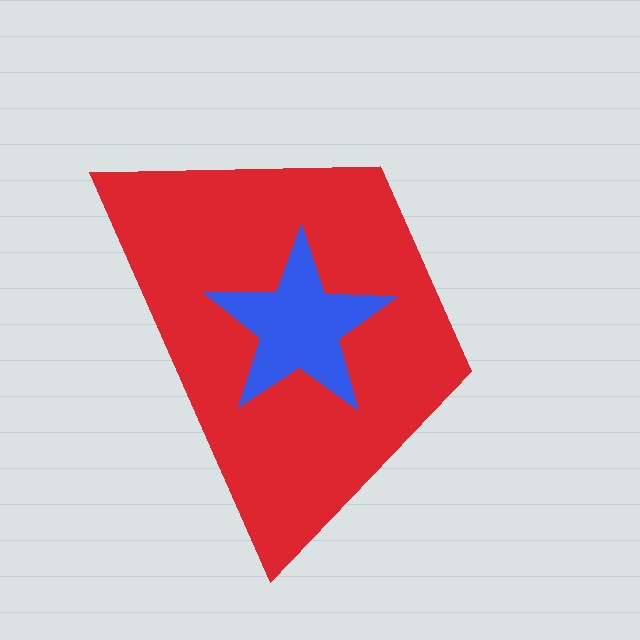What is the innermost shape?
The blue star.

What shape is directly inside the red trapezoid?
The blue star.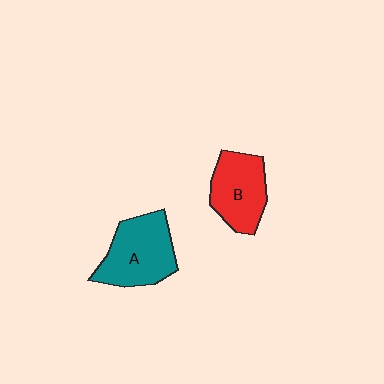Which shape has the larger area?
Shape A (teal).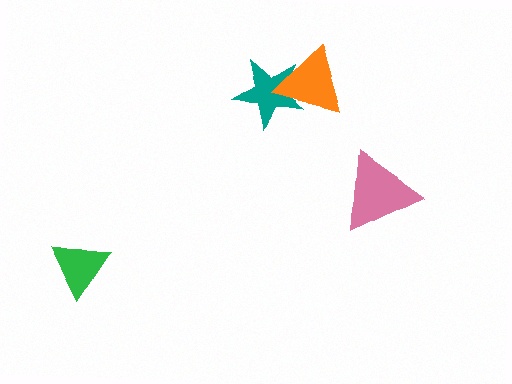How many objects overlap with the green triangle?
0 objects overlap with the green triangle.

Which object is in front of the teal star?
The orange triangle is in front of the teal star.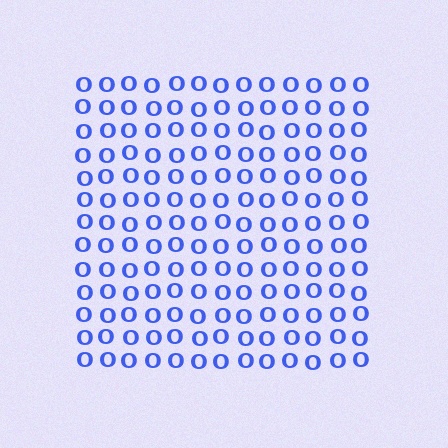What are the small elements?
The small elements are letter O's.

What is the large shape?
The large shape is a square.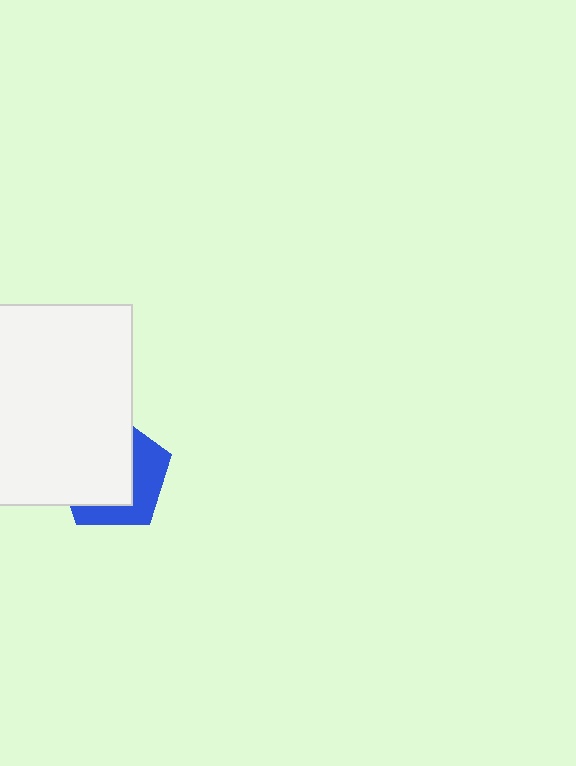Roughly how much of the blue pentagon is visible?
A small part of it is visible (roughly 39%).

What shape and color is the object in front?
The object in front is a white rectangle.